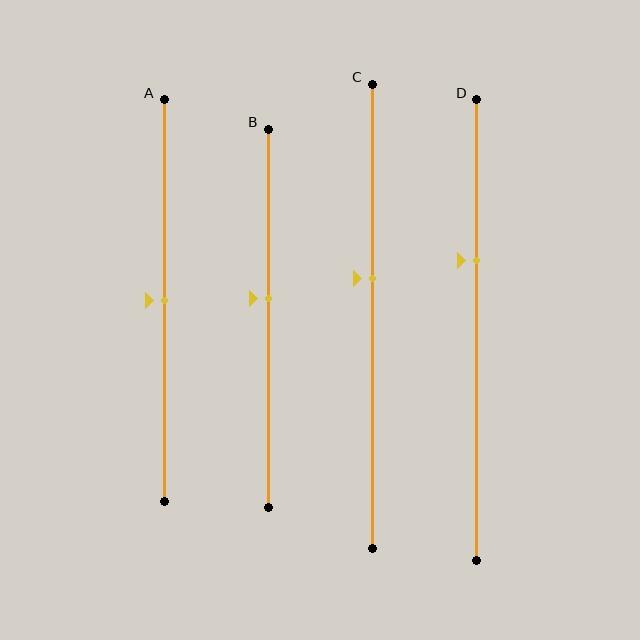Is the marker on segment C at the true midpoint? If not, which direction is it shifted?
No, the marker on segment C is shifted upward by about 8% of the segment length.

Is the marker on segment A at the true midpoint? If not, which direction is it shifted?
Yes, the marker on segment A is at the true midpoint.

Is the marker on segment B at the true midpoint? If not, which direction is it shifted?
No, the marker on segment B is shifted upward by about 5% of the segment length.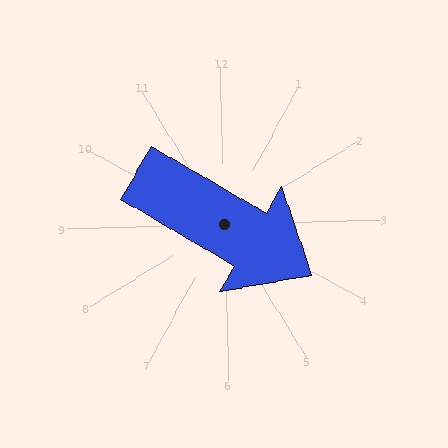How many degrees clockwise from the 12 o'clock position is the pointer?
Approximately 122 degrees.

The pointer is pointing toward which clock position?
Roughly 4 o'clock.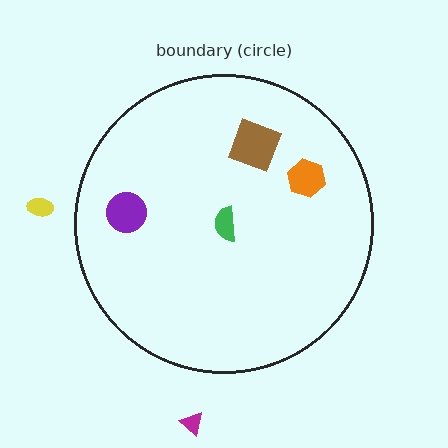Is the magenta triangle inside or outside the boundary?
Outside.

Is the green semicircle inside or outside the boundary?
Inside.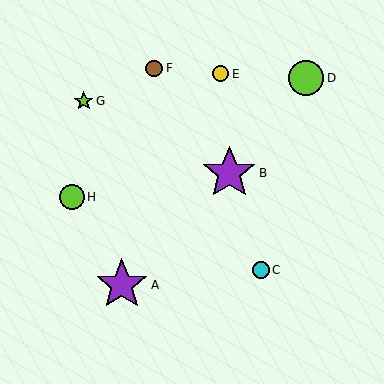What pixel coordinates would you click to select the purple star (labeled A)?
Click at (122, 285) to select the purple star A.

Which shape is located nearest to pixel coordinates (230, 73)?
The yellow circle (labeled E) at (221, 74) is nearest to that location.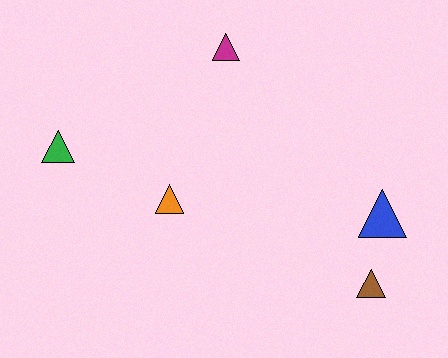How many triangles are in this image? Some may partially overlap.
There are 5 triangles.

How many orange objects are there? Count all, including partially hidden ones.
There is 1 orange object.